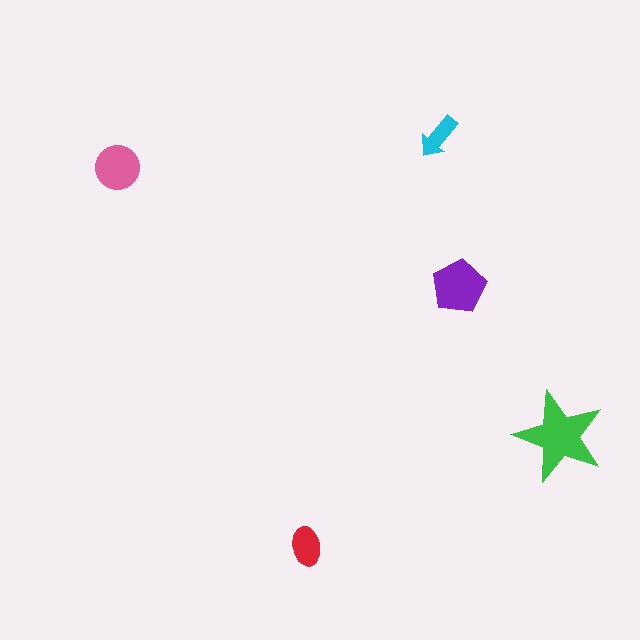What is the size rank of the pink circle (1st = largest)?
3rd.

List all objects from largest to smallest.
The green star, the purple pentagon, the pink circle, the red ellipse, the cyan arrow.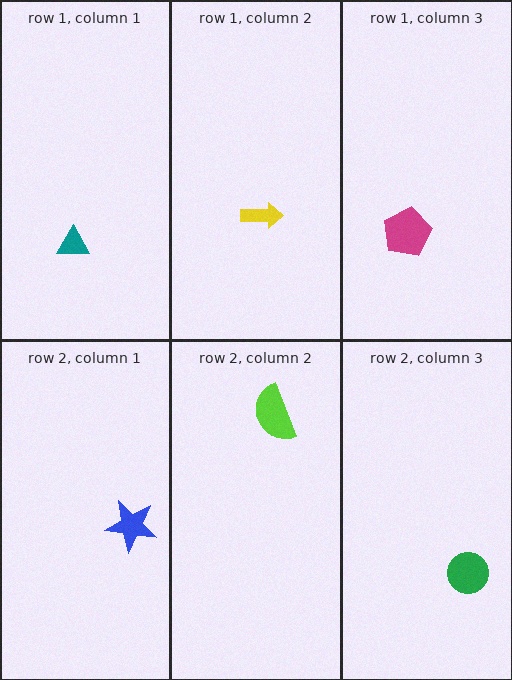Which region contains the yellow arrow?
The row 1, column 2 region.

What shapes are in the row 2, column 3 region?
The green circle.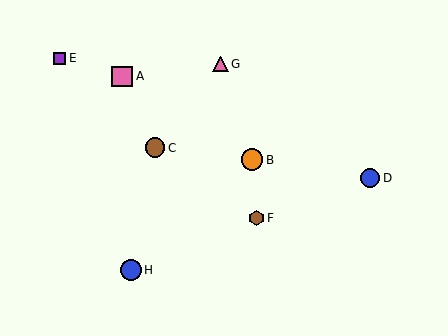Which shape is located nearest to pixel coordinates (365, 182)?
The blue circle (labeled D) at (370, 178) is nearest to that location.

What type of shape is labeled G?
Shape G is a pink triangle.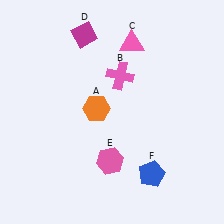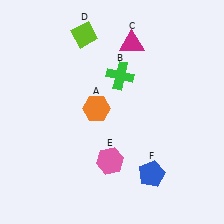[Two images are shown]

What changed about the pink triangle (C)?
In Image 1, C is pink. In Image 2, it changed to magenta.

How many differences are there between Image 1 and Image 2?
There are 3 differences between the two images.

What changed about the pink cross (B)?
In Image 1, B is pink. In Image 2, it changed to green.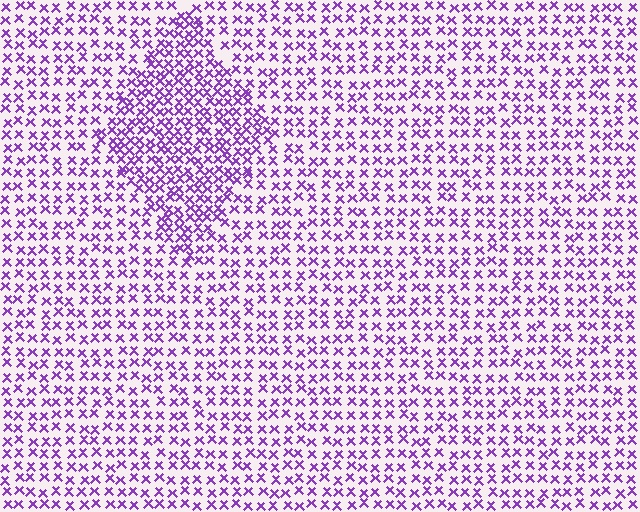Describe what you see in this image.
The image contains small purple elements arranged at two different densities. A diamond-shaped region is visible where the elements are more densely packed than the surrounding area.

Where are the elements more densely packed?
The elements are more densely packed inside the diamond boundary.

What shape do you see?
I see a diamond.